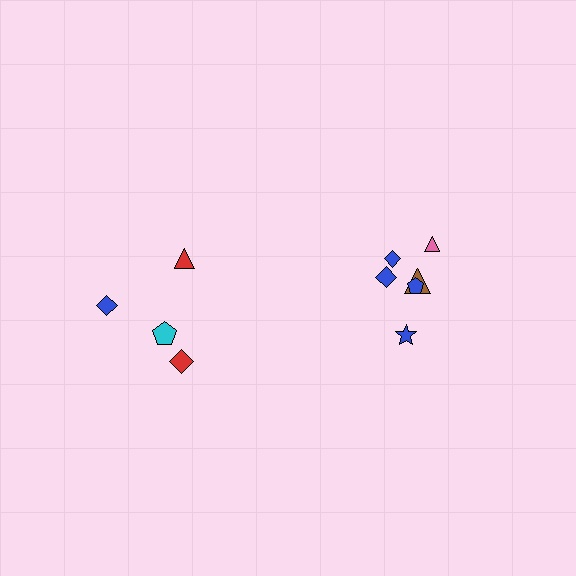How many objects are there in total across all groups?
There are 10 objects.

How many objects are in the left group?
There are 4 objects.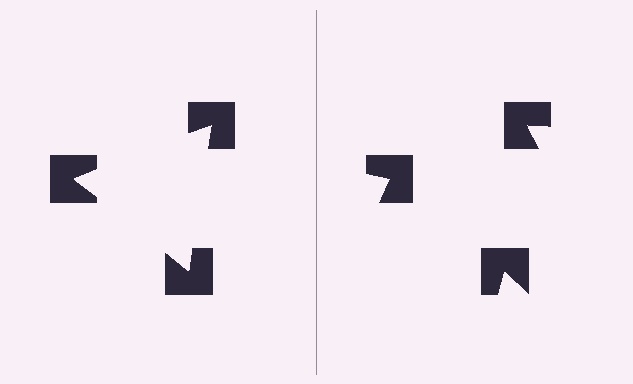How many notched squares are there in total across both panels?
6 — 3 on each side.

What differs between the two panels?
The notched squares are positioned identically on both sides; only the wedge orientations differ. On the left they align to a triangle; on the right they are misaligned.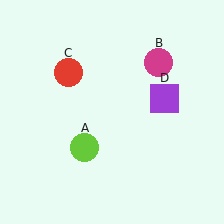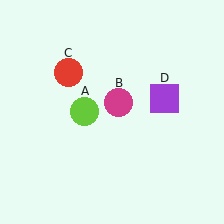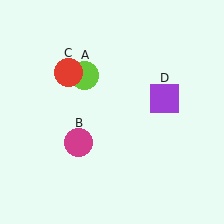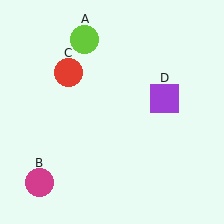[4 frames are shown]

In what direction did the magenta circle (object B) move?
The magenta circle (object B) moved down and to the left.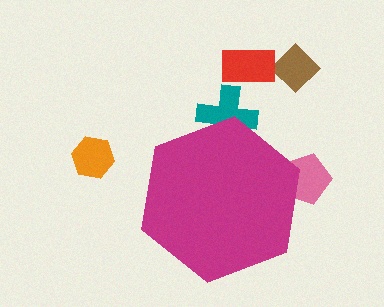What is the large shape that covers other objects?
A magenta hexagon.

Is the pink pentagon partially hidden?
Yes, the pink pentagon is partially hidden behind the magenta hexagon.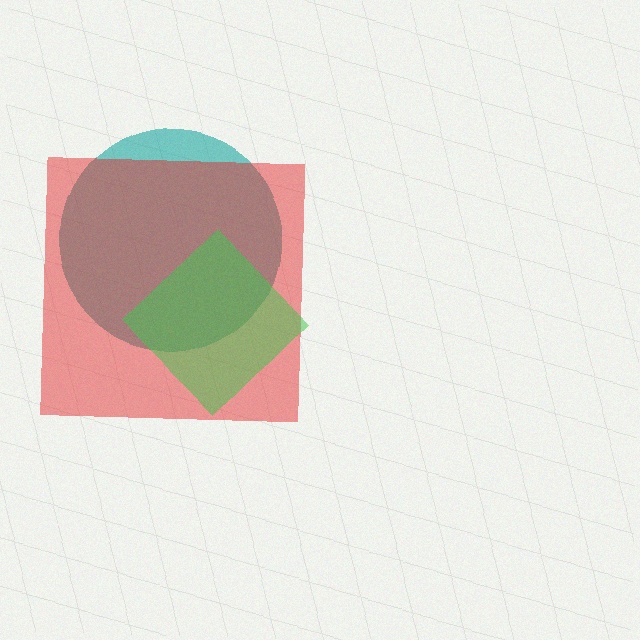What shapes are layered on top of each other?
The layered shapes are: a teal circle, a red square, a green diamond.